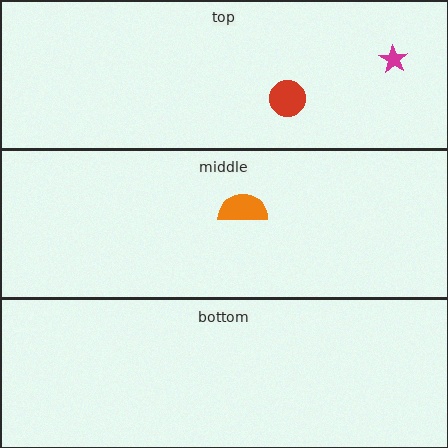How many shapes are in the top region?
2.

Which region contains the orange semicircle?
The middle region.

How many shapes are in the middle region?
1.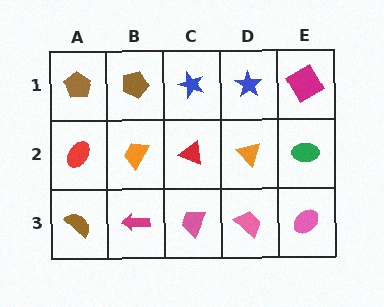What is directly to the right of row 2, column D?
A green ellipse.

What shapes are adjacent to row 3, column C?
A red triangle (row 2, column C), a magenta arrow (row 3, column B), a pink trapezoid (row 3, column D).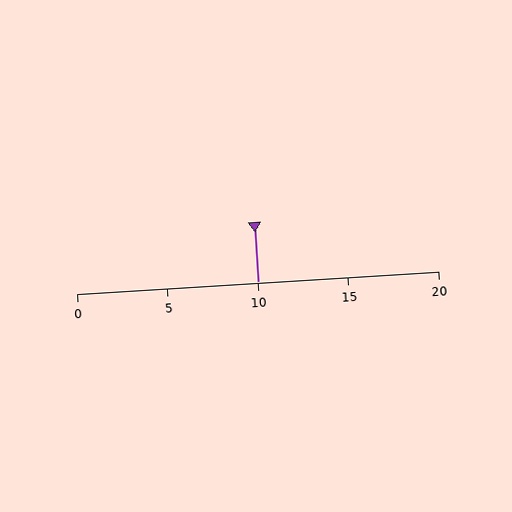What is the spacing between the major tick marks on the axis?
The major ticks are spaced 5 apart.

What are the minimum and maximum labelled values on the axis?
The axis runs from 0 to 20.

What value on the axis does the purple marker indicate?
The marker indicates approximately 10.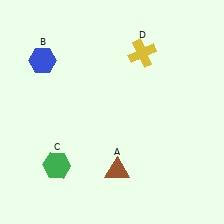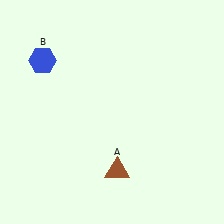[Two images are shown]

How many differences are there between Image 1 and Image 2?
There are 2 differences between the two images.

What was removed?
The green hexagon (C), the yellow cross (D) were removed in Image 2.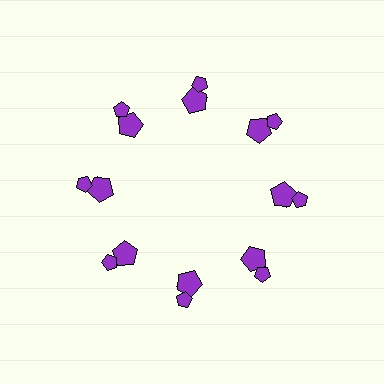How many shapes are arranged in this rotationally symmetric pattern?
There are 24 shapes, arranged in 8 groups of 3.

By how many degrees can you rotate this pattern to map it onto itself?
The pattern maps onto itself every 45 degrees of rotation.